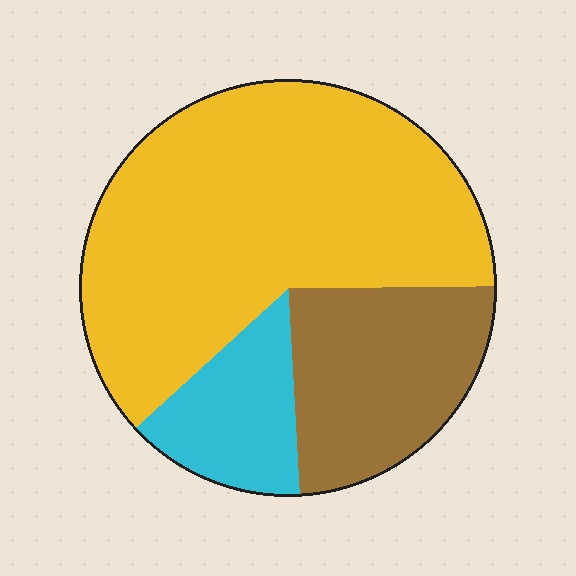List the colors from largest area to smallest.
From largest to smallest: yellow, brown, cyan.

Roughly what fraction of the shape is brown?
Brown takes up about one quarter (1/4) of the shape.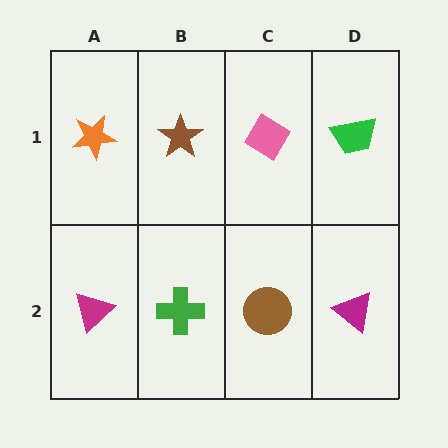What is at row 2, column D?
A magenta triangle.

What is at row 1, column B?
A brown star.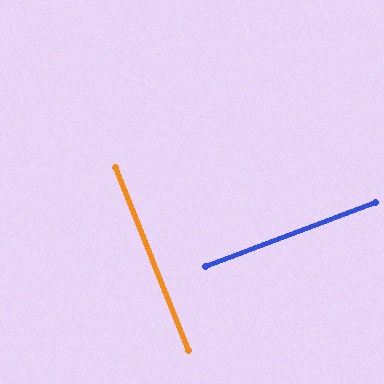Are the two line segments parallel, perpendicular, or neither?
Perpendicular — they meet at approximately 89°.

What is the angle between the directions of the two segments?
Approximately 89 degrees.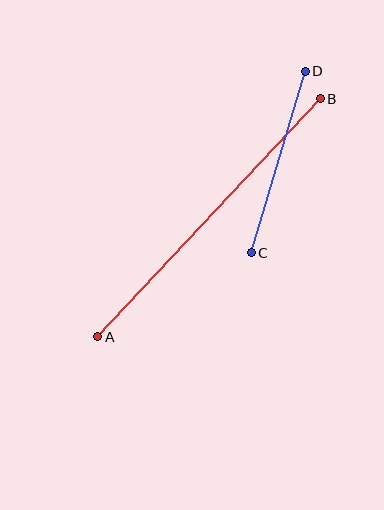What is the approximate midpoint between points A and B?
The midpoint is at approximately (209, 218) pixels.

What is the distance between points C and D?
The distance is approximately 189 pixels.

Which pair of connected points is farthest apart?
Points A and B are farthest apart.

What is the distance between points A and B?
The distance is approximately 325 pixels.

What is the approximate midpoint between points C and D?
The midpoint is at approximately (278, 162) pixels.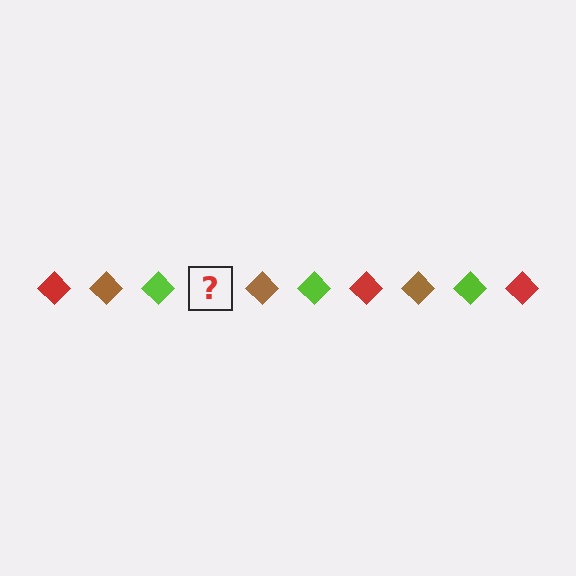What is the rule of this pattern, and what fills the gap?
The rule is that the pattern cycles through red, brown, lime diamonds. The gap should be filled with a red diamond.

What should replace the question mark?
The question mark should be replaced with a red diamond.